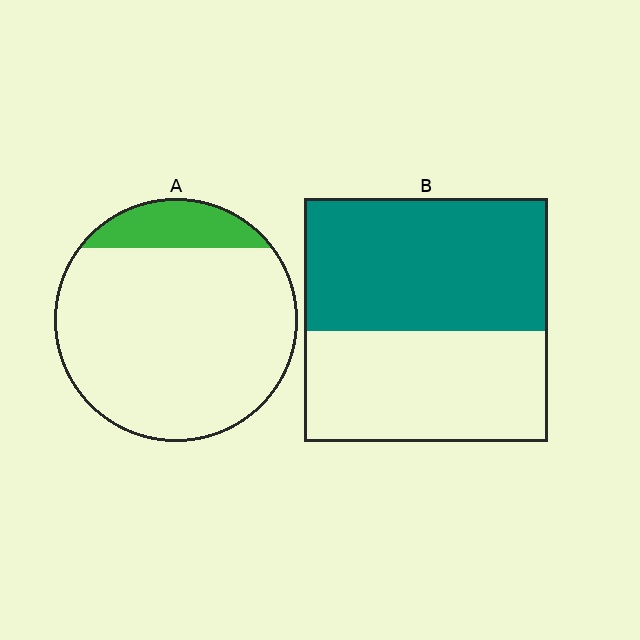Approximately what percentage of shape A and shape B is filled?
A is approximately 15% and B is approximately 55%.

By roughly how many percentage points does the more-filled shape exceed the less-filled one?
By roughly 40 percentage points (B over A).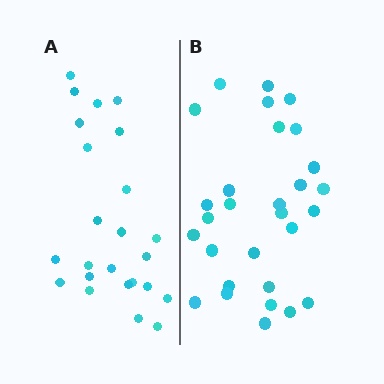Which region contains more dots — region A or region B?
Region B (the right region) has more dots.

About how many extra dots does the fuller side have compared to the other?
Region B has about 5 more dots than region A.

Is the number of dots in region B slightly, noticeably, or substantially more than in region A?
Region B has only slightly more — the two regions are fairly close. The ratio is roughly 1.2 to 1.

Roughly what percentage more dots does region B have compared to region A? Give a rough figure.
About 20% more.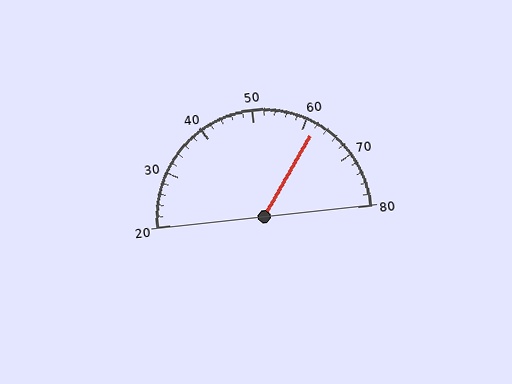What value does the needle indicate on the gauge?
The needle indicates approximately 62.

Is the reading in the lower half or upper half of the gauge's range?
The reading is in the upper half of the range (20 to 80).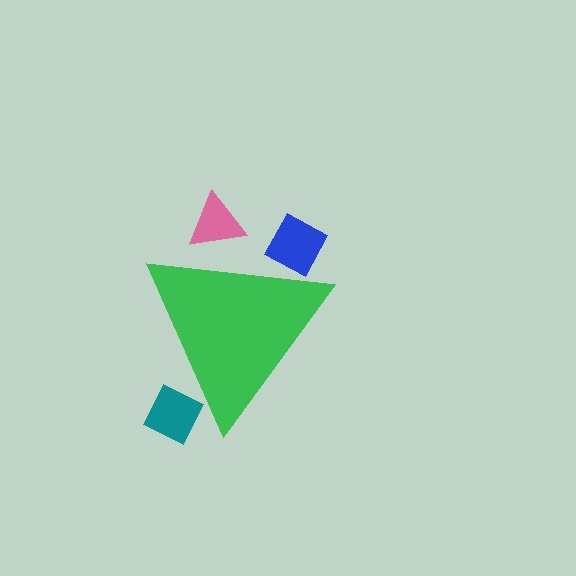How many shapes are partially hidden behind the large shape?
3 shapes are partially hidden.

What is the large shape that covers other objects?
A green triangle.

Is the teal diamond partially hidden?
Yes, the teal diamond is partially hidden behind the green triangle.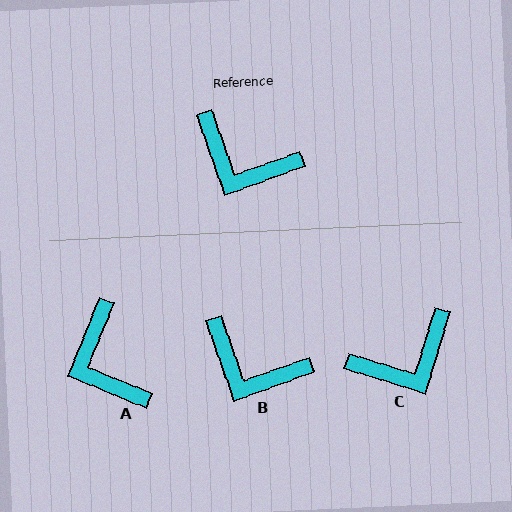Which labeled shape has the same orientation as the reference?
B.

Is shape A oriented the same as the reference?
No, it is off by about 42 degrees.